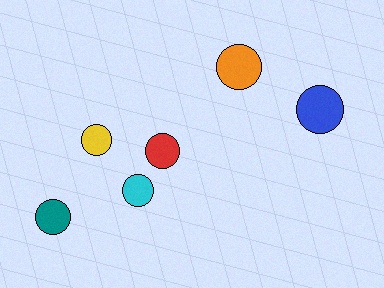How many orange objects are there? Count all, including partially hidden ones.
There is 1 orange object.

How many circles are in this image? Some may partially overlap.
There are 6 circles.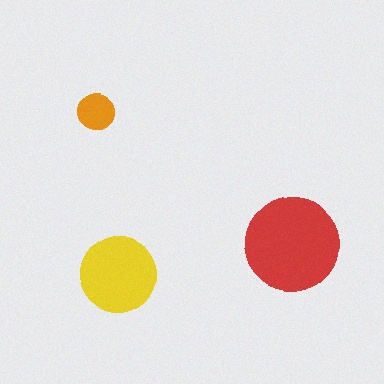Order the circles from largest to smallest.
the red one, the yellow one, the orange one.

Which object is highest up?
The orange circle is topmost.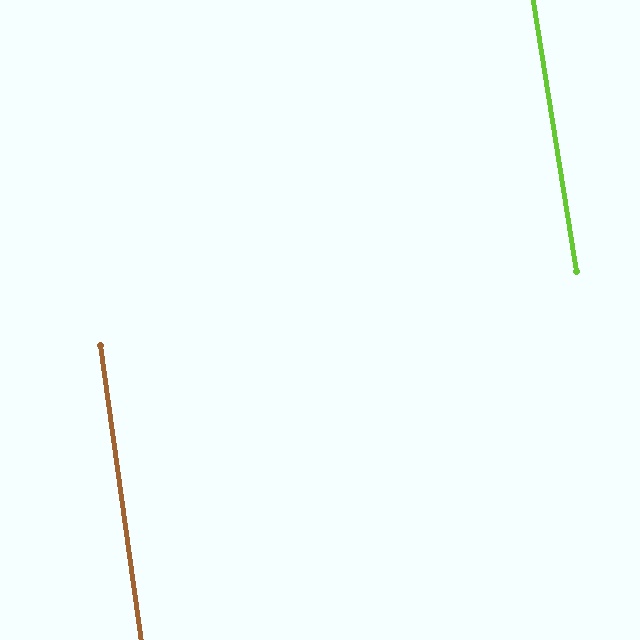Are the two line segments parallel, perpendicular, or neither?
Parallel — their directions differ by only 1.2°.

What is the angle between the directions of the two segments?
Approximately 1 degree.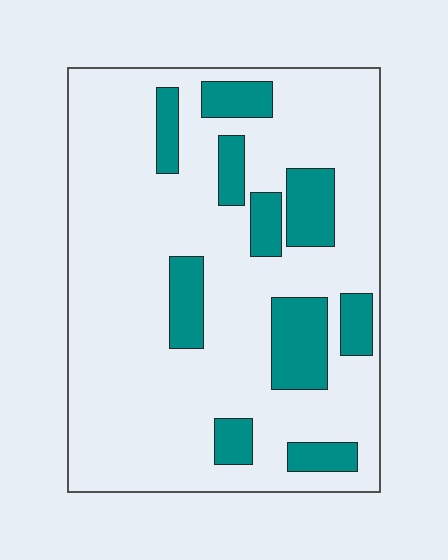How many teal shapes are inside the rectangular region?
10.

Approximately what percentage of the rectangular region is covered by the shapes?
Approximately 20%.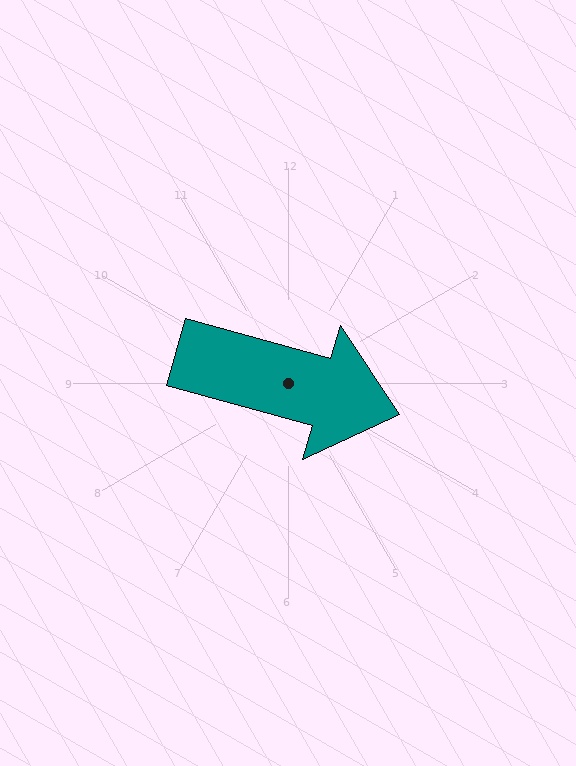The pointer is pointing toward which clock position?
Roughly 4 o'clock.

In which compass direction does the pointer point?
East.